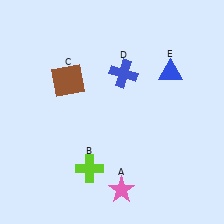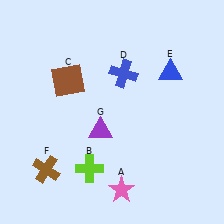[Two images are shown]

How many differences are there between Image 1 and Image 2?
There are 2 differences between the two images.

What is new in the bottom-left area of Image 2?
A brown cross (F) was added in the bottom-left area of Image 2.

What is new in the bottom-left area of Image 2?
A purple triangle (G) was added in the bottom-left area of Image 2.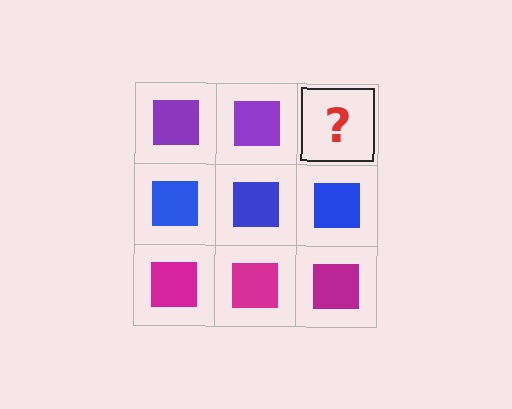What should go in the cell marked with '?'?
The missing cell should contain a purple square.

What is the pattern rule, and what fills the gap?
The rule is that each row has a consistent color. The gap should be filled with a purple square.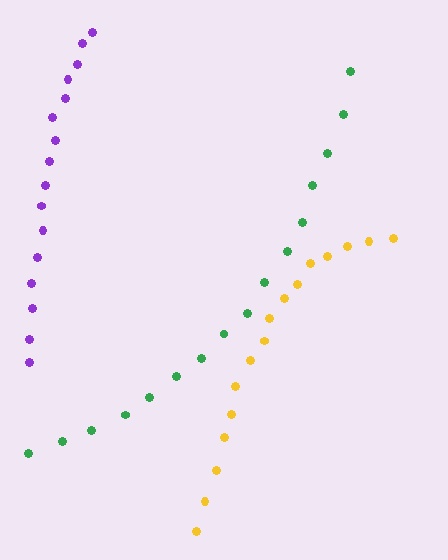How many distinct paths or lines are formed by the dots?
There are 3 distinct paths.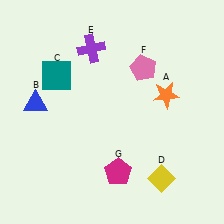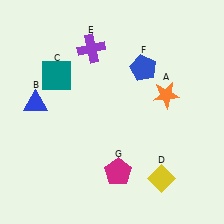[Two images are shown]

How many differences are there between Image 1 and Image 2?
There is 1 difference between the two images.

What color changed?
The pentagon (F) changed from pink in Image 1 to blue in Image 2.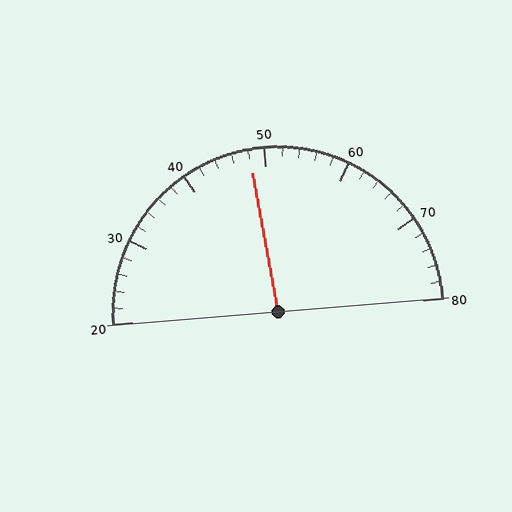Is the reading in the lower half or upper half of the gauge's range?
The reading is in the lower half of the range (20 to 80).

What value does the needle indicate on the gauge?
The needle indicates approximately 48.